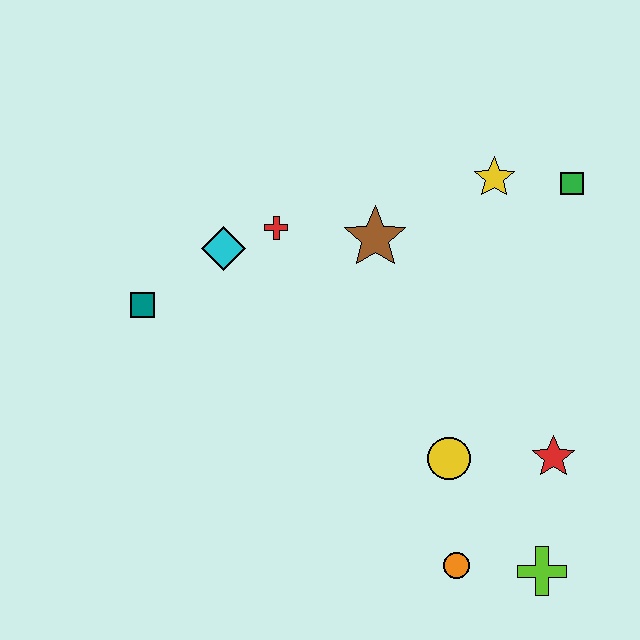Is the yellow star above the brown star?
Yes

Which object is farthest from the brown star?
The lime cross is farthest from the brown star.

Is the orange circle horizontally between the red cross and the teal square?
No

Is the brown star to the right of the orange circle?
No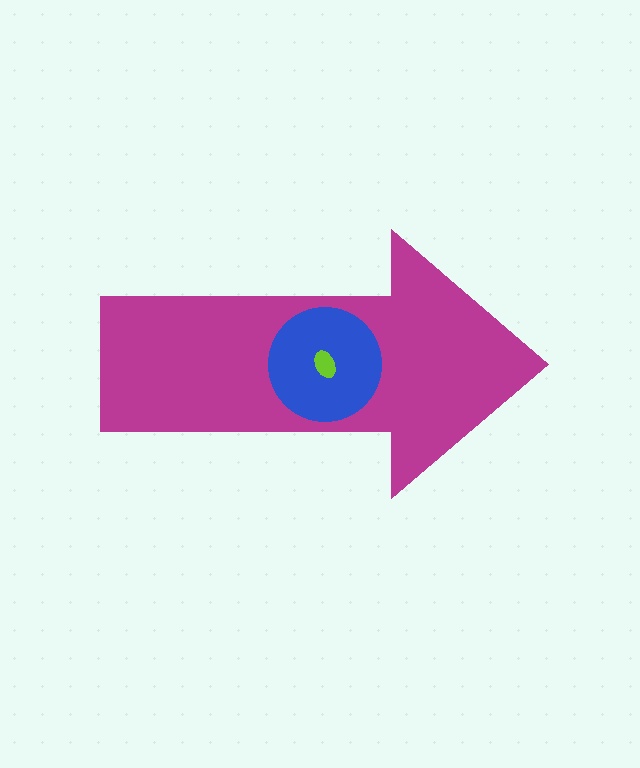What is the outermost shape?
The magenta arrow.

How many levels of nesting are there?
3.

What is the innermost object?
The lime ellipse.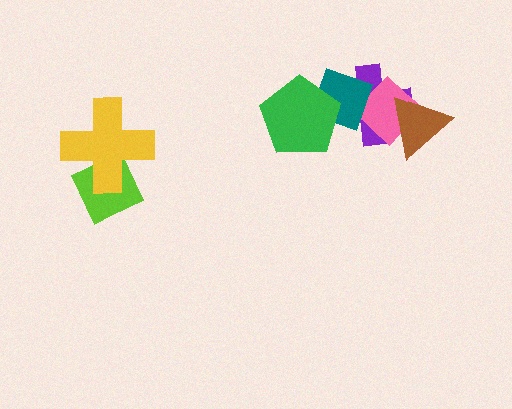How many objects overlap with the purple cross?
4 objects overlap with the purple cross.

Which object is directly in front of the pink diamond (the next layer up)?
The brown triangle is directly in front of the pink diamond.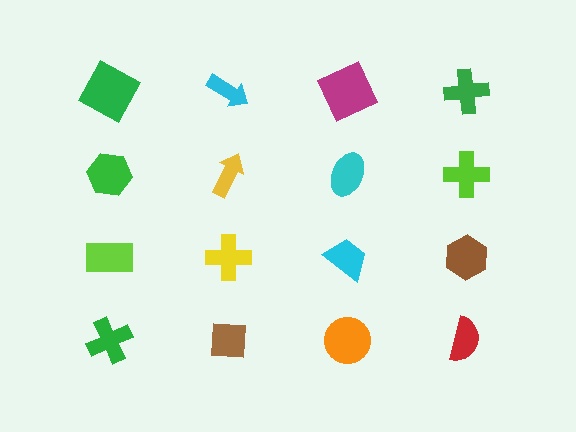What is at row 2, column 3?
A cyan ellipse.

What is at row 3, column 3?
A cyan trapezoid.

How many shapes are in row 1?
4 shapes.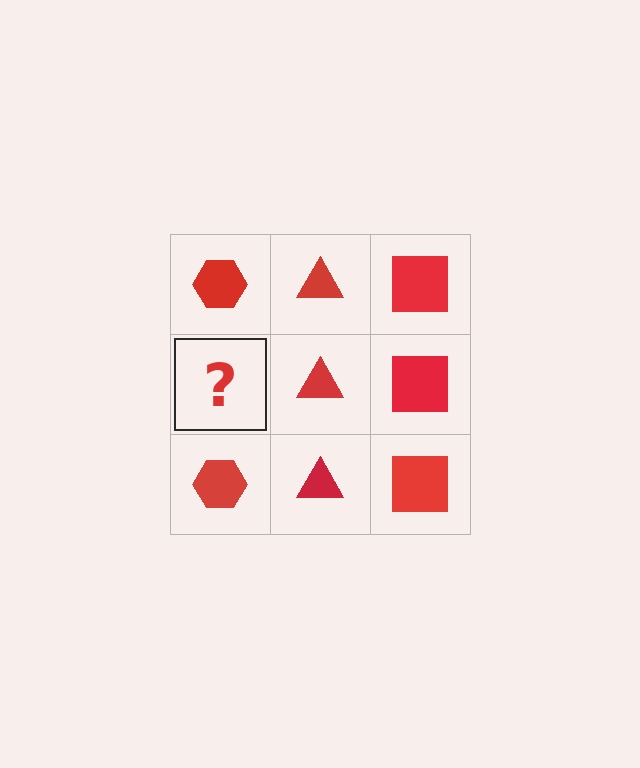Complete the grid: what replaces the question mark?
The question mark should be replaced with a red hexagon.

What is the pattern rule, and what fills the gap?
The rule is that each column has a consistent shape. The gap should be filled with a red hexagon.